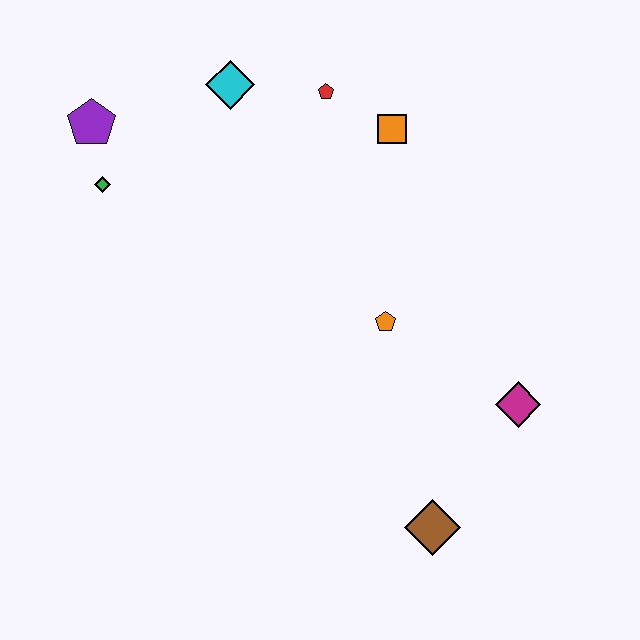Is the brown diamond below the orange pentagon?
Yes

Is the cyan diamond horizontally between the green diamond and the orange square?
Yes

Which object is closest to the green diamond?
The purple pentagon is closest to the green diamond.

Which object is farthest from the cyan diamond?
The brown diamond is farthest from the cyan diamond.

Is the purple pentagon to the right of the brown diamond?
No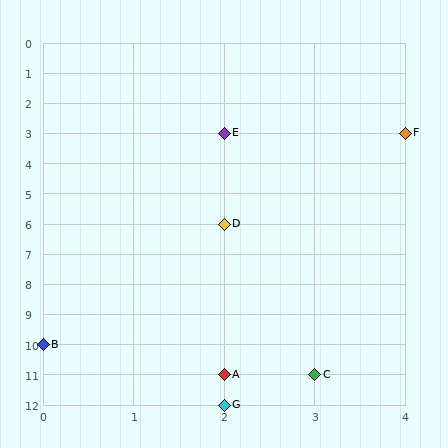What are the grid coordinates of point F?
Point F is at grid coordinates (4, 3).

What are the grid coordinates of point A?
Point A is at grid coordinates (2, 11).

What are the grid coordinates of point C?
Point C is at grid coordinates (3, 11).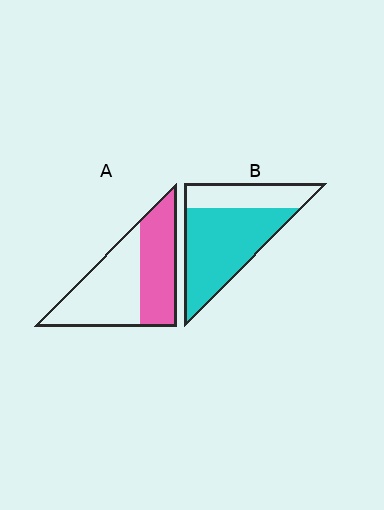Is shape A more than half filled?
No.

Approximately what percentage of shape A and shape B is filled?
A is approximately 45% and B is approximately 70%.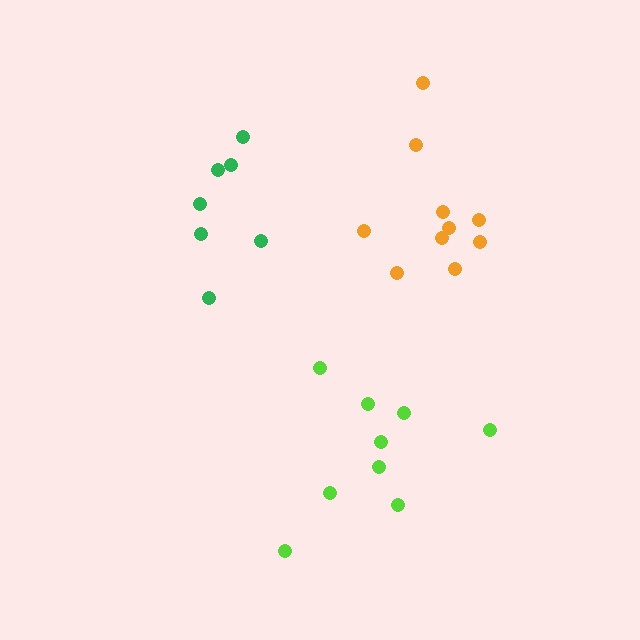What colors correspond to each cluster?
The clusters are colored: orange, green, lime.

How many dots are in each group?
Group 1: 10 dots, Group 2: 7 dots, Group 3: 9 dots (26 total).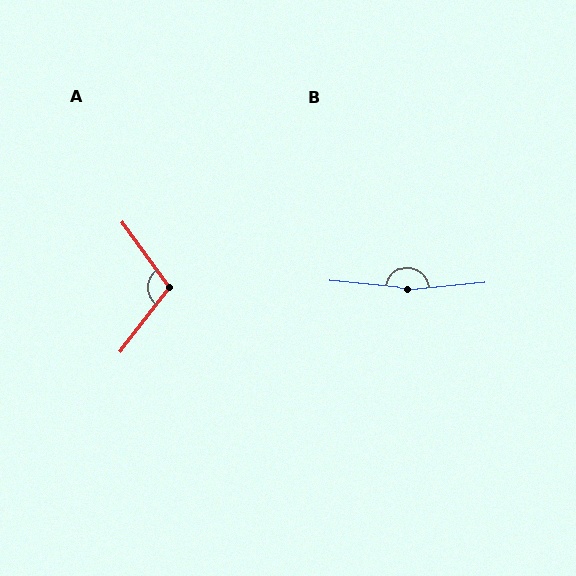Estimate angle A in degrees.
Approximately 107 degrees.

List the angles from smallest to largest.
A (107°), B (169°).